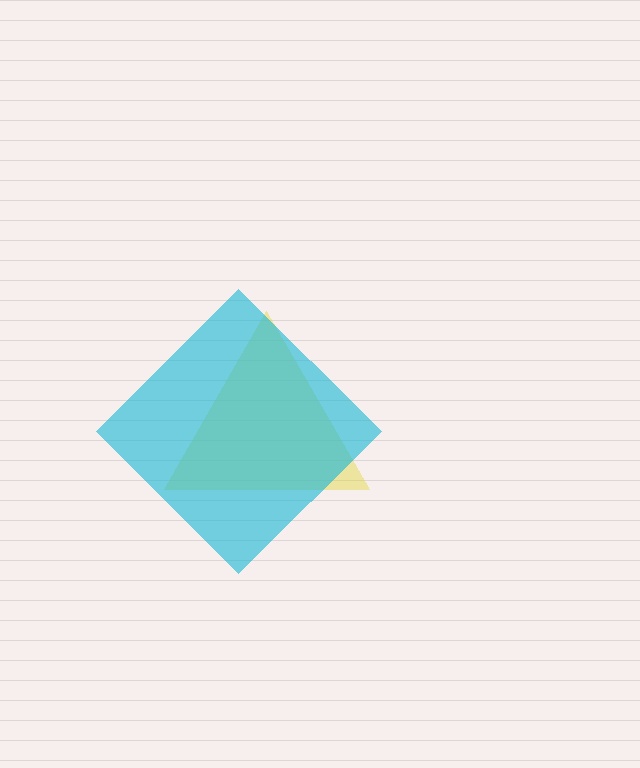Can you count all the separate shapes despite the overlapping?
Yes, there are 2 separate shapes.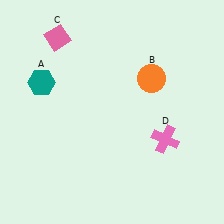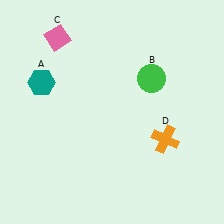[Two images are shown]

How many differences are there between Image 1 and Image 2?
There are 2 differences between the two images.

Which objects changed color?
B changed from orange to green. D changed from pink to orange.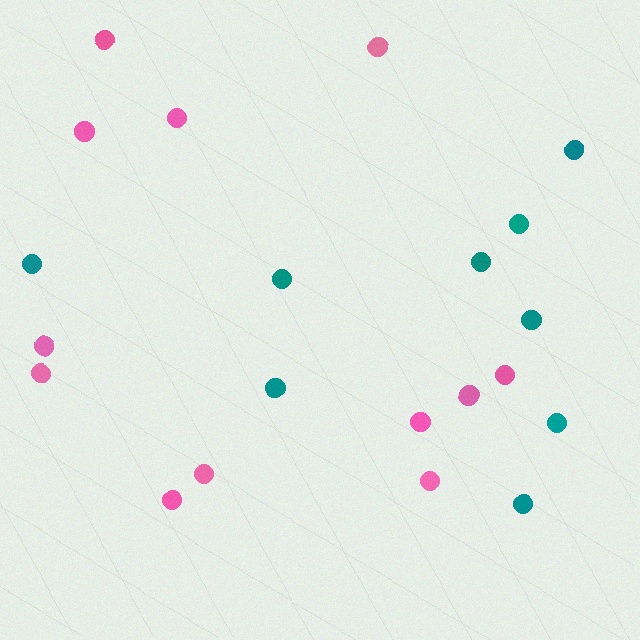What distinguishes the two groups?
There are 2 groups: one group of teal circles (9) and one group of pink circles (12).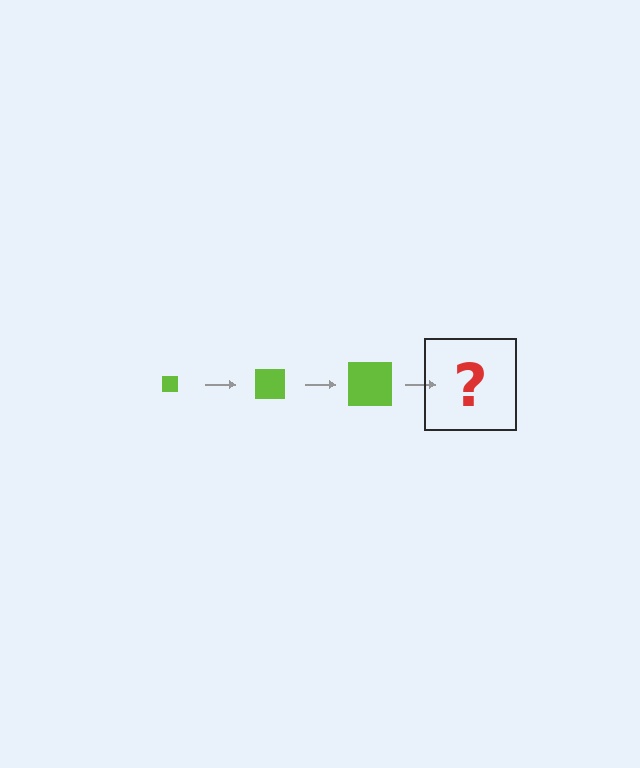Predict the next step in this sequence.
The next step is a lime square, larger than the previous one.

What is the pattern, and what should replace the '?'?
The pattern is that the square gets progressively larger each step. The '?' should be a lime square, larger than the previous one.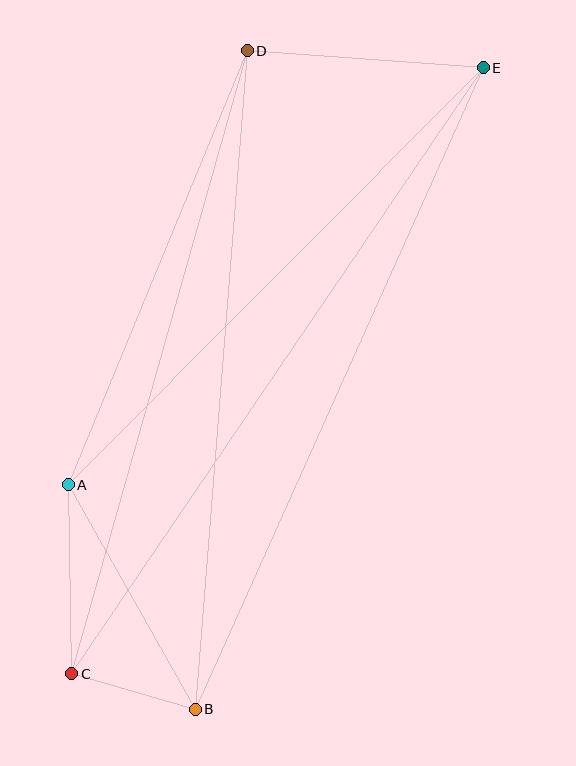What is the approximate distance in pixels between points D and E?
The distance between D and E is approximately 237 pixels.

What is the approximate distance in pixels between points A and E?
The distance between A and E is approximately 588 pixels.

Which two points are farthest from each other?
Points C and E are farthest from each other.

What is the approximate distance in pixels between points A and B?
The distance between A and B is approximately 258 pixels.